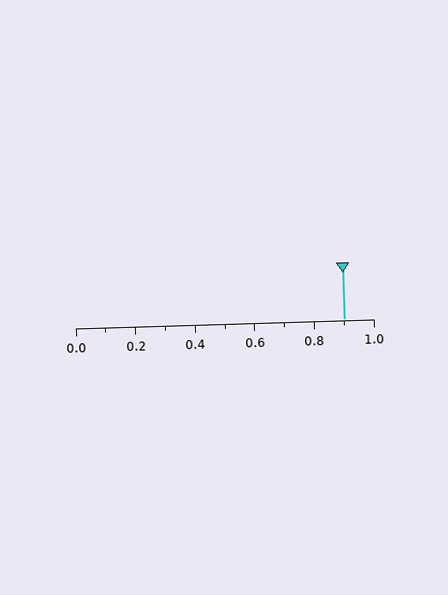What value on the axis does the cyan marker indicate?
The marker indicates approximately 0.9.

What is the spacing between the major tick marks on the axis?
The major ticks are spaced 0.2 apart.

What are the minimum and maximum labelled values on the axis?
The axis runs from 0.0 to 1.0.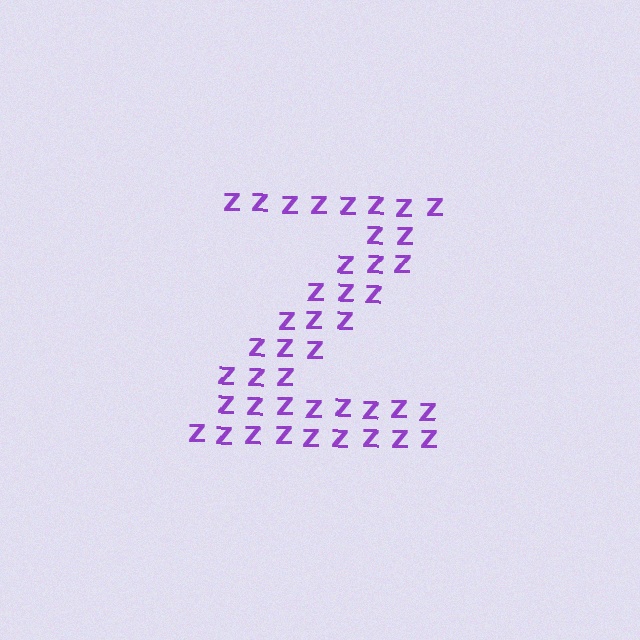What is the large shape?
The large shape is the letter Z.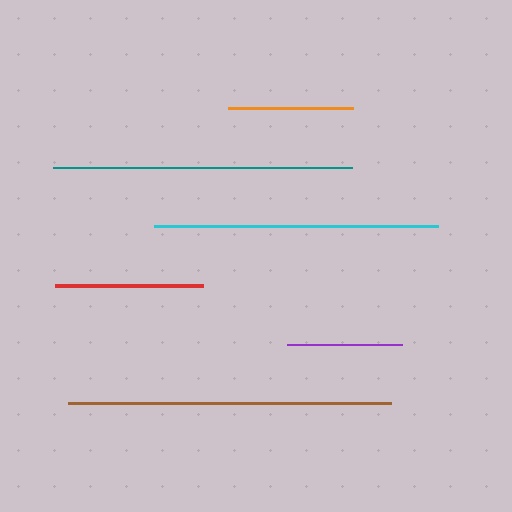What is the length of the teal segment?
The teal segment is approximately 300 pixels long.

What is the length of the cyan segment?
The cyan segment is approximately 283 pixels long.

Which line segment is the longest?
The brown line is the longest at approximately 322 pixels.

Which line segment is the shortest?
The purple line is the shortest at approximately 115 pixels.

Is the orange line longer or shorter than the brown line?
The brown line is longer than the orange line.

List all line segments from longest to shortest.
From longest to shortest: brown, teal, cyan, red, orange, purple.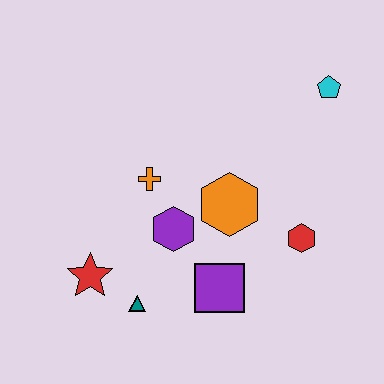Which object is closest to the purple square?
The purple hexagon is closest to the purple square.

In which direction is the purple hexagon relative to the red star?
The purple hexagon is to the right of the red star.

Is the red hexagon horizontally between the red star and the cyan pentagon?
Yes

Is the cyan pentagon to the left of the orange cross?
No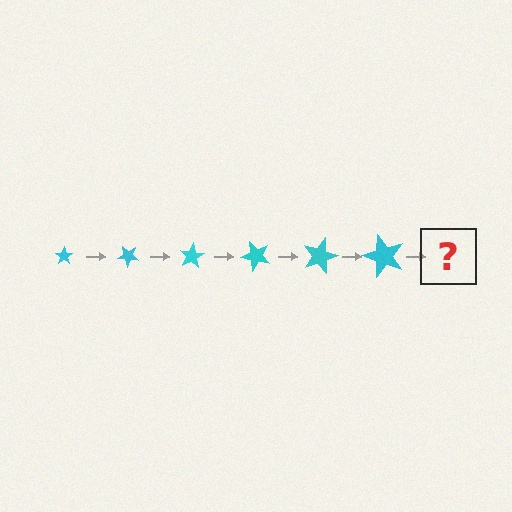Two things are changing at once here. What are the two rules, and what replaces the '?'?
The two rules are that the star grows larger each step and it rotates 40 degrees each step. The '?' should be a star, larger than the previous one and rotated 240 degrees from the start.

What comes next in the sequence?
The next element should be a star, larger than the previous one and rotated 240 degrees from the start.